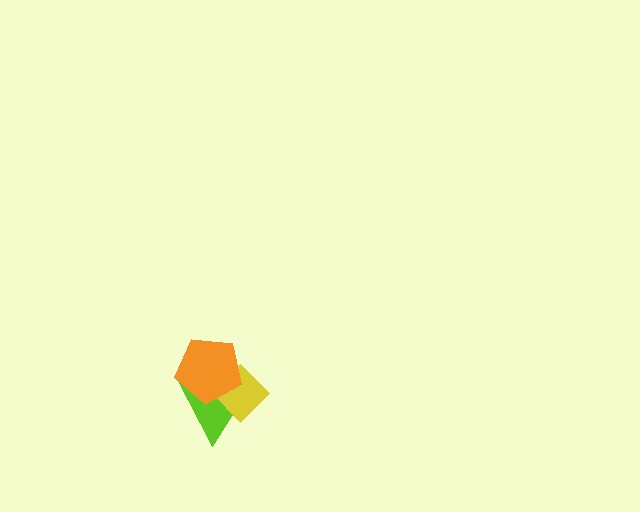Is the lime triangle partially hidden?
Yes, it is partially covered by another shape.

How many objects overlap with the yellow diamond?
2 objects overlap with the yellow diamond.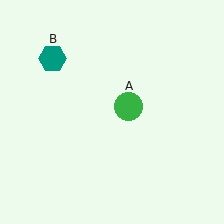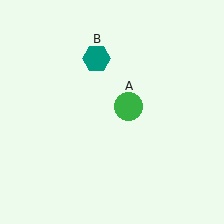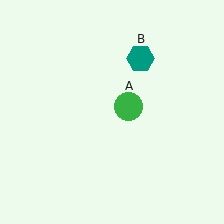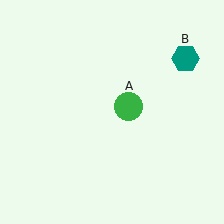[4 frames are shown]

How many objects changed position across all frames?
1 object changed position: teal hexagon (object B).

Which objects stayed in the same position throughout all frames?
Green circle (object A) remained stationary.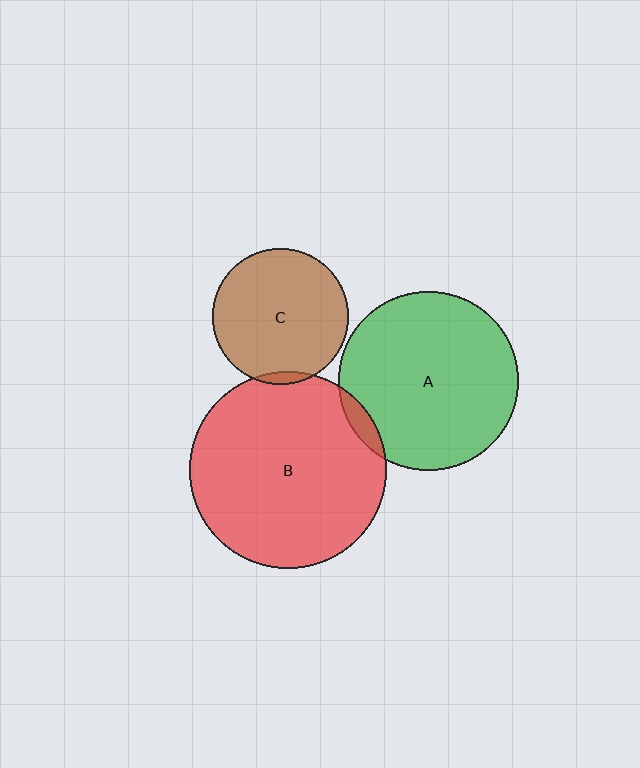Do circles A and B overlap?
Yes.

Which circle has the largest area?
Circle B (red).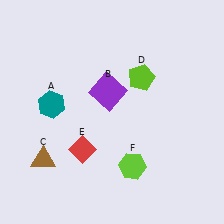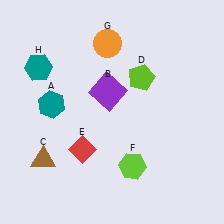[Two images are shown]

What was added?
An orange circle (G), a teal hexagon (H) were added in Image 2.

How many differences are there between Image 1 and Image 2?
There are 2 differences between the two images.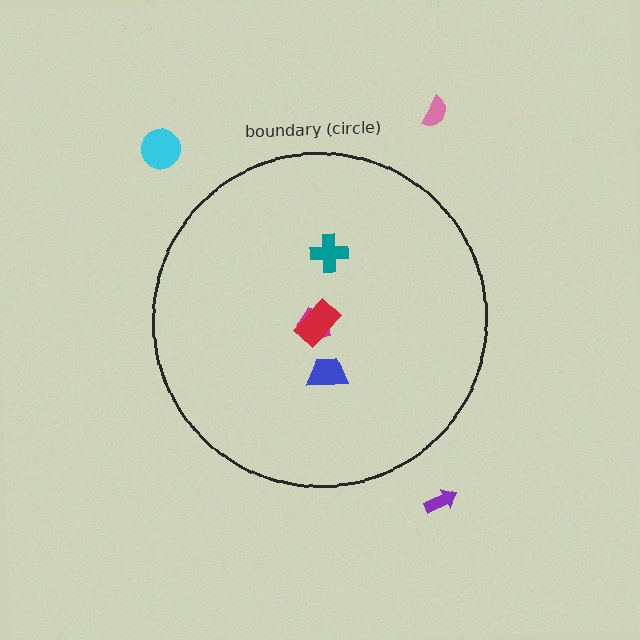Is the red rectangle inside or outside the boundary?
Inside.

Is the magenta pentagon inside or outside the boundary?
Inside.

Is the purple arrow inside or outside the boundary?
Outside.